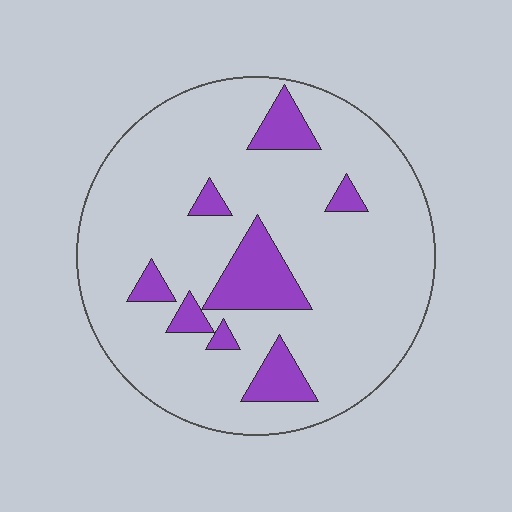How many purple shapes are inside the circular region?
8.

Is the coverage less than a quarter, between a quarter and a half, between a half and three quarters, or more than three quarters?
Less than a quarter.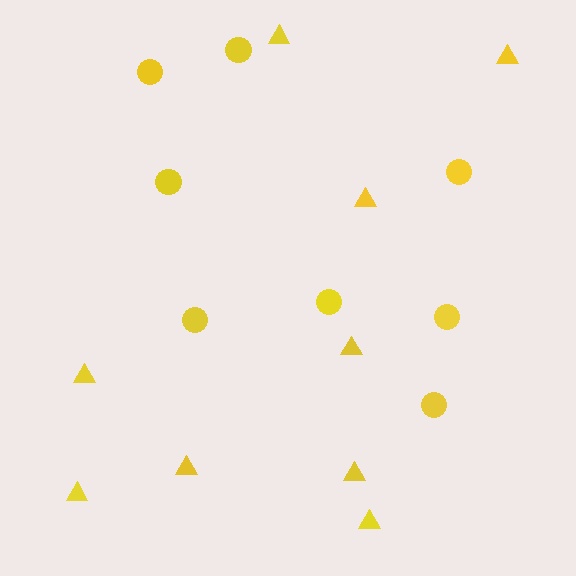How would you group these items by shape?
There are 2 groups: one group of triangles (9) and one group of circles (8).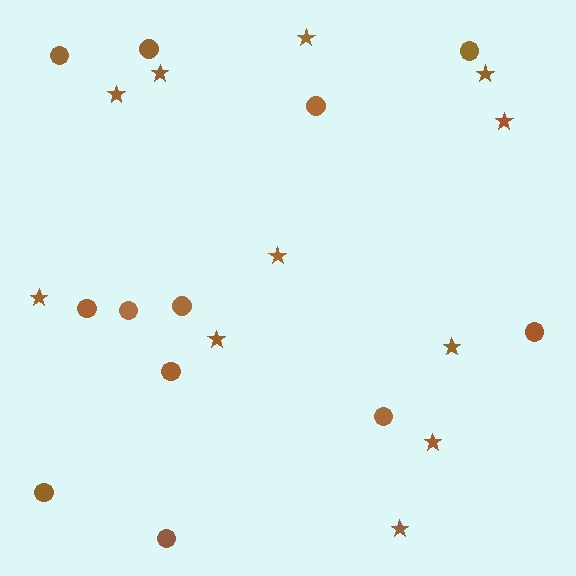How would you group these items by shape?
There are 2 groups: one group of circles (12) and one group of stars (11).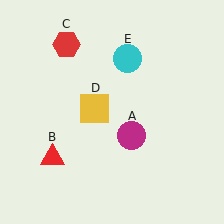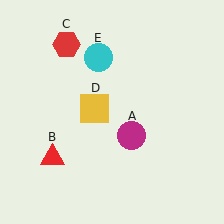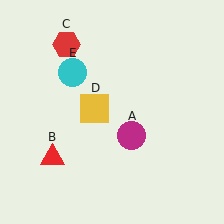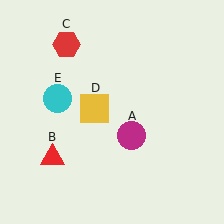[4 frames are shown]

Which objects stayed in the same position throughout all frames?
Magenta circle (object A) and red triangle (object B) and red hexagon (object C) and yellow square (object D) remained stationary.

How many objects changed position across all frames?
1 object changed position: cyan circle (object E).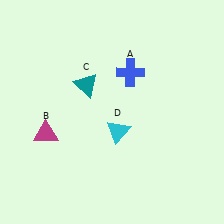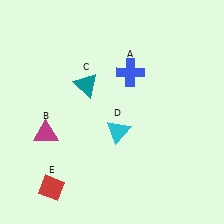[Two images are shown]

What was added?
A red diamond (E) was added in Image 2.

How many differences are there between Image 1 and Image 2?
There is 1 difference between the two images.